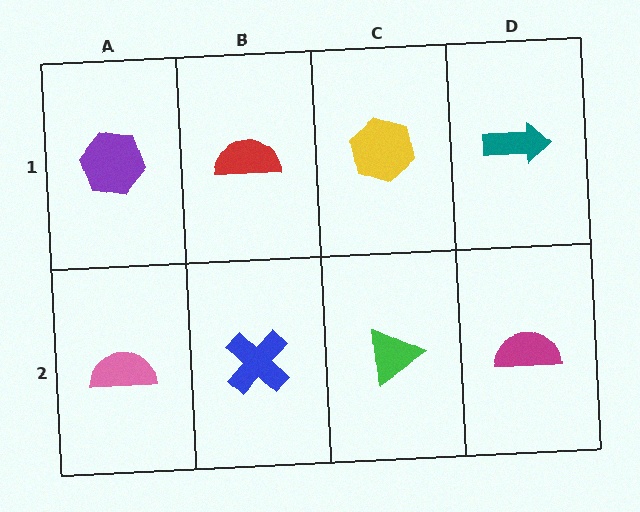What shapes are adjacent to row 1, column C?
A green triangle (row 2, column C), a red semicircle (row 1, column B), a teal arrow (row 1, column D).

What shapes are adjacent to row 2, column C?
A yellow hexagon (row 1, column C), a blue cross (row 2, column B), a magenta semicircle (row 2, column D).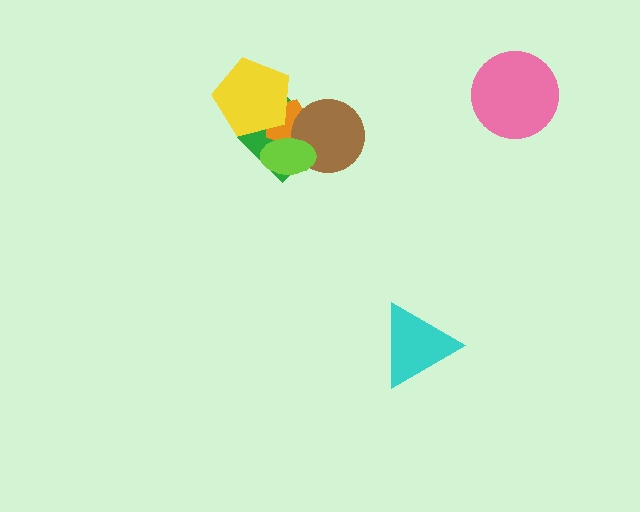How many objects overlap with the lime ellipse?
3 objects overlap with the lime ellipse.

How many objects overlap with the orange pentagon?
4 objects overlap with the orange pentagon.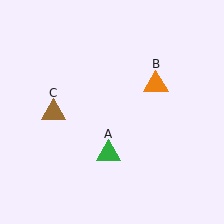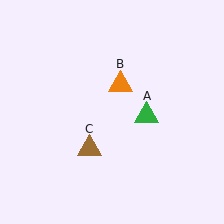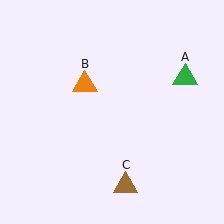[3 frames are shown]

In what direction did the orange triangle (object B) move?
The orange triangle (object B) moved left.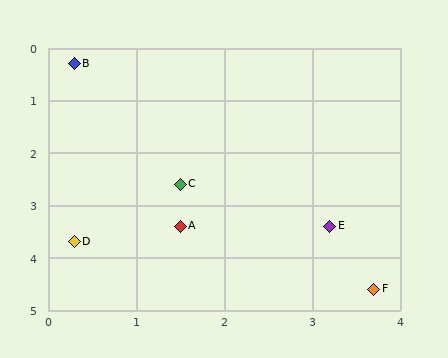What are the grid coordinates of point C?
Point C is at approximately (1.5, 2.6).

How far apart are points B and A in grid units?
Points B and A are about 3.3 grid units apart.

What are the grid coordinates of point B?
Point B is at approximately (0.3, 0.3).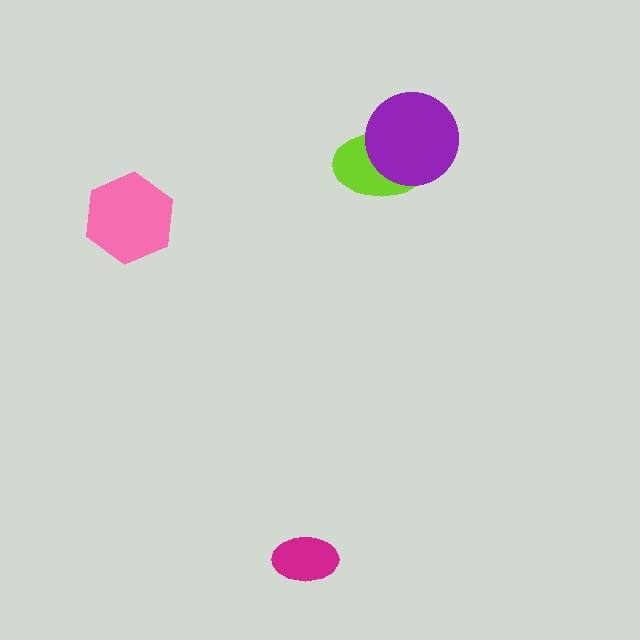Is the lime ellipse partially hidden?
Yes, it is partially covered by another shape.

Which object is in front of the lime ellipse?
The purple circle is in front of the lime ellipse.